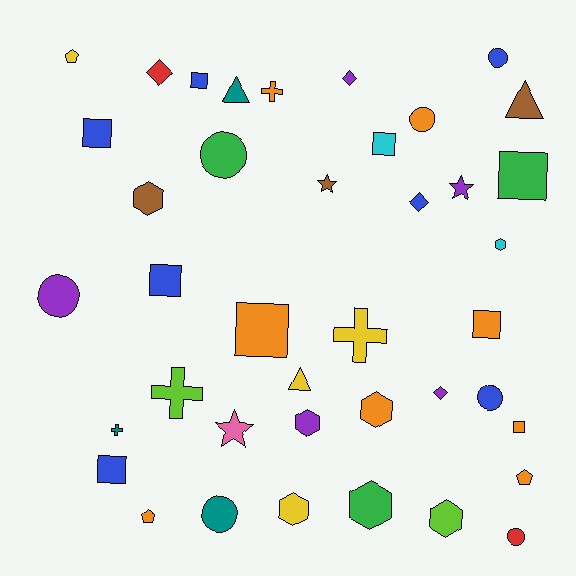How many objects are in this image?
There are 40 objects.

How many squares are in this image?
There are 9 squares.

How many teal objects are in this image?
There are 3 teal objects.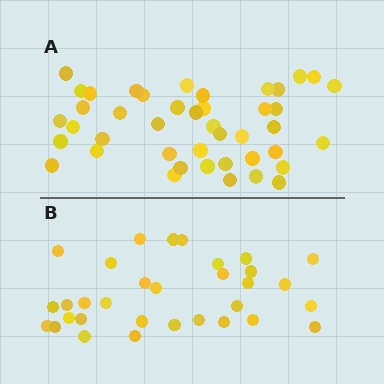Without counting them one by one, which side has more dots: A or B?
Region A (the top region) has more dots.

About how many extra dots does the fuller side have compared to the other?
Region A has roughly 12 or so more dots than region B.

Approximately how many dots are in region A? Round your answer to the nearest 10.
About 40 dots. (The exact count is 43, which rounds to 40.)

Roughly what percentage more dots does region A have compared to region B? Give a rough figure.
About 35% more.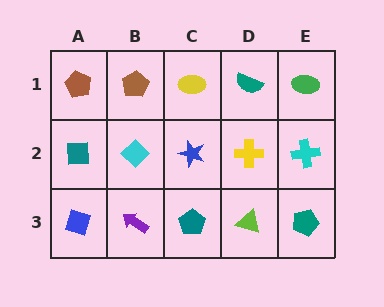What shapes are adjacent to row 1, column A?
A teal square (row 2, column A), a brown pentagon (row 1, column B).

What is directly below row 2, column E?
A teal pentagon.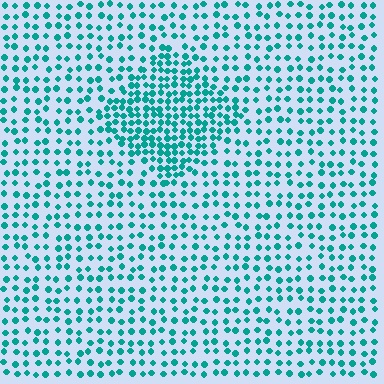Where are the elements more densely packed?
The elements are more densely packed inside the diamond boundary.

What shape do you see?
I see a diamond.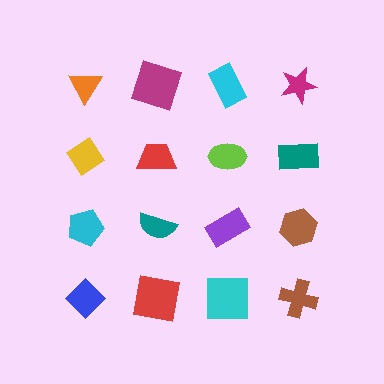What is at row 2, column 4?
A teal rectangle.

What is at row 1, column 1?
An orange triangle.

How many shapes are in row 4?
4 shapes.